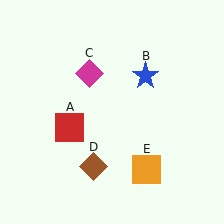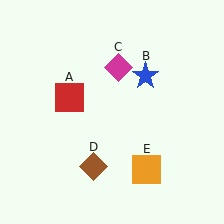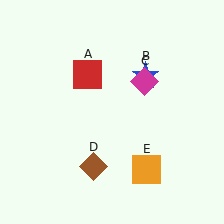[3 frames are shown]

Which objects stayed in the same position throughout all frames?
Blue star (object B) and brown diamond (object D) and orange square (object E) remained stationary.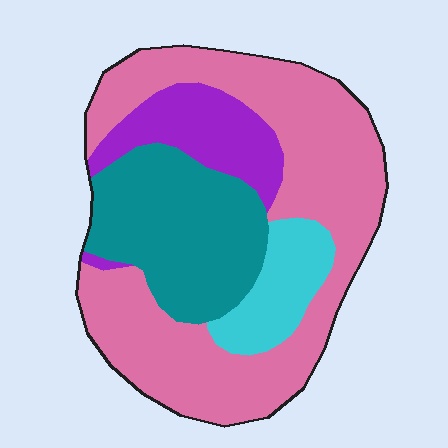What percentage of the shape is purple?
Purple covers 13% of the shape.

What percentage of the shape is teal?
Teal covers 25% of the shape.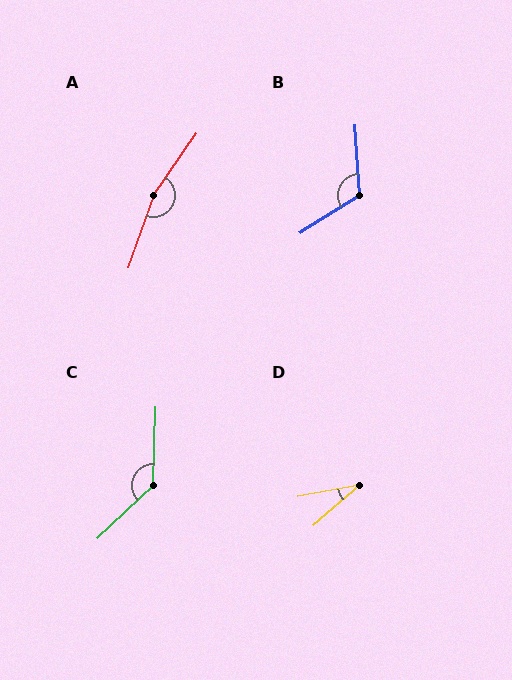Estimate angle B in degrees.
Approximately 119 degrees.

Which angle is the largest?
A, at approximately 164 degrees.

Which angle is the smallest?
D, at approximately 31 degrees.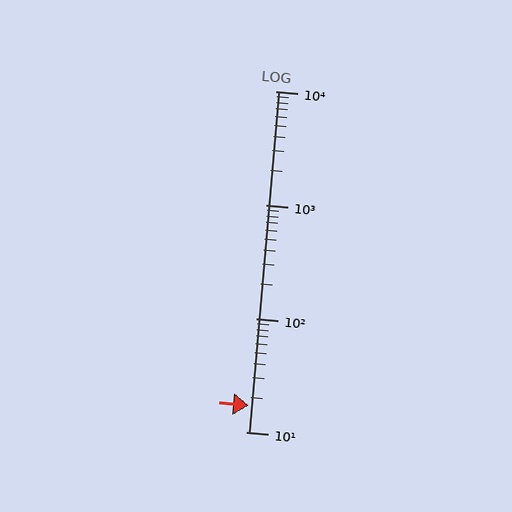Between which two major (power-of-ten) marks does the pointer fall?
The pointer is between 10 and 100.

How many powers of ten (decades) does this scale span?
The scale spans 3 decades, from 10 to 10000.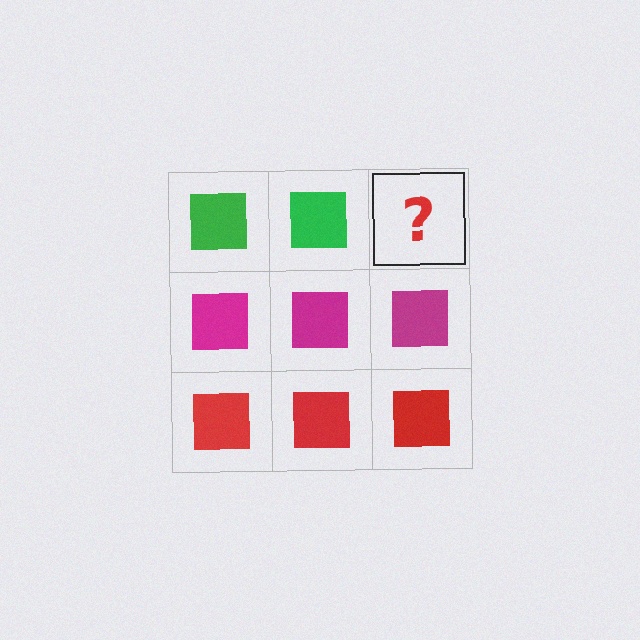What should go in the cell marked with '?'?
The missing cell should contain a green square.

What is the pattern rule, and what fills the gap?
The rule is that each row has a consistent color. The gap should be filled with a green square.